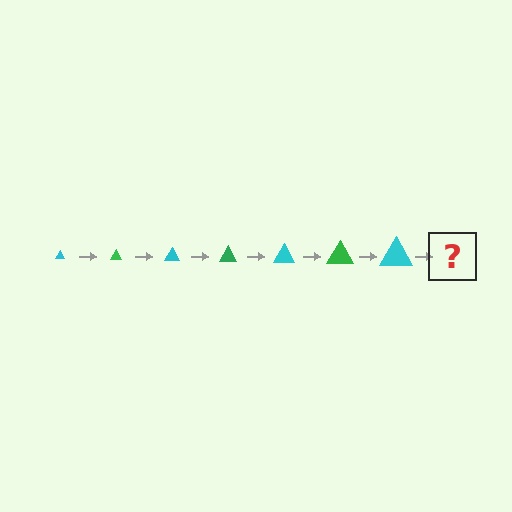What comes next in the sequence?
The next element should be a green triangle, larger than the previous one.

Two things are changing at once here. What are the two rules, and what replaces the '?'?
The two rules are that the triangle grows larger each step and the color cycles through cyan and green. The '?' should be a green triangle, larger than the previous one.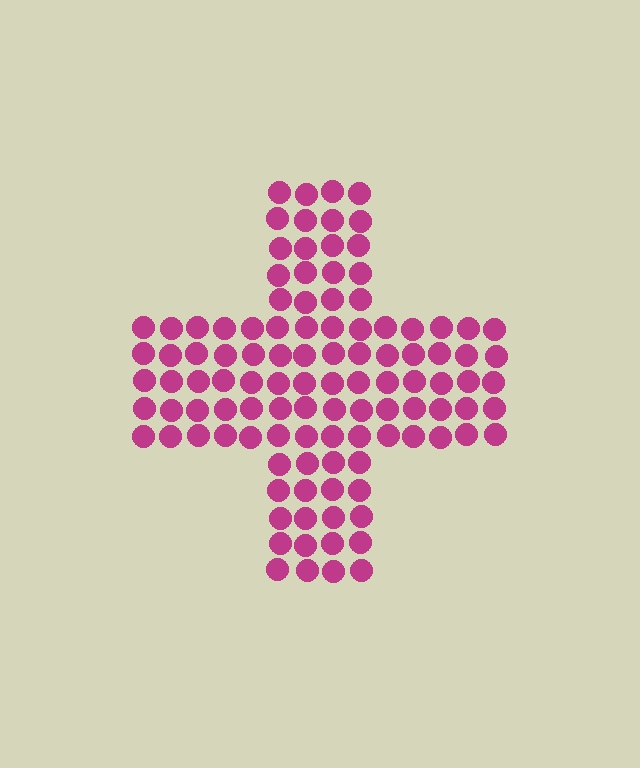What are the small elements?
The small elements are circles.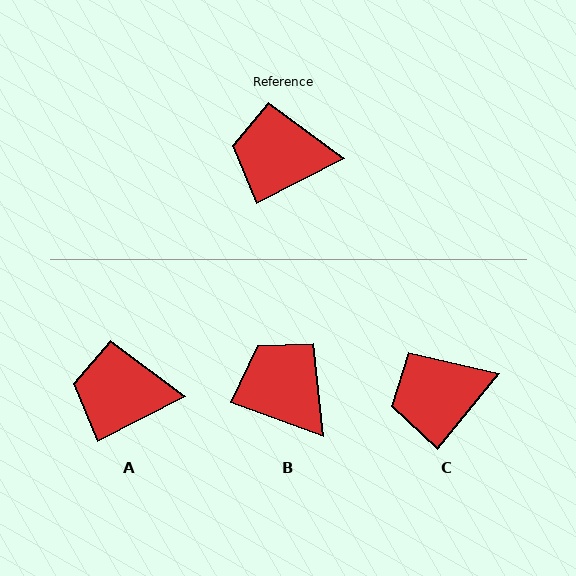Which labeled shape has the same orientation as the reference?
A.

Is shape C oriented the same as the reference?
No, it is off by about 24 degrees.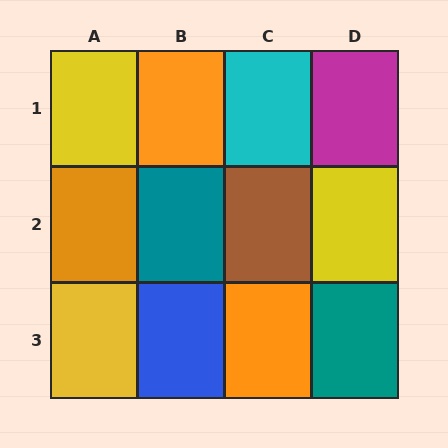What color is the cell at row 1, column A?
Yellow.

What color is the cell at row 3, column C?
Orange.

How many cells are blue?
1 cell is blue.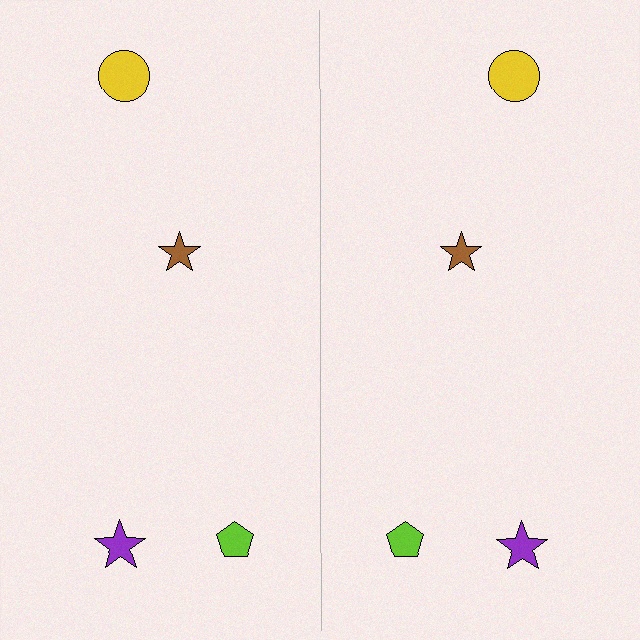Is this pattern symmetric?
Yes, this pattern has bilateral (reflection) symmetry.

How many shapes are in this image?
There are 8 shapes in this image.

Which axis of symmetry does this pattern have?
The pattern has a vertical axis of symmetry running through the center of the image.